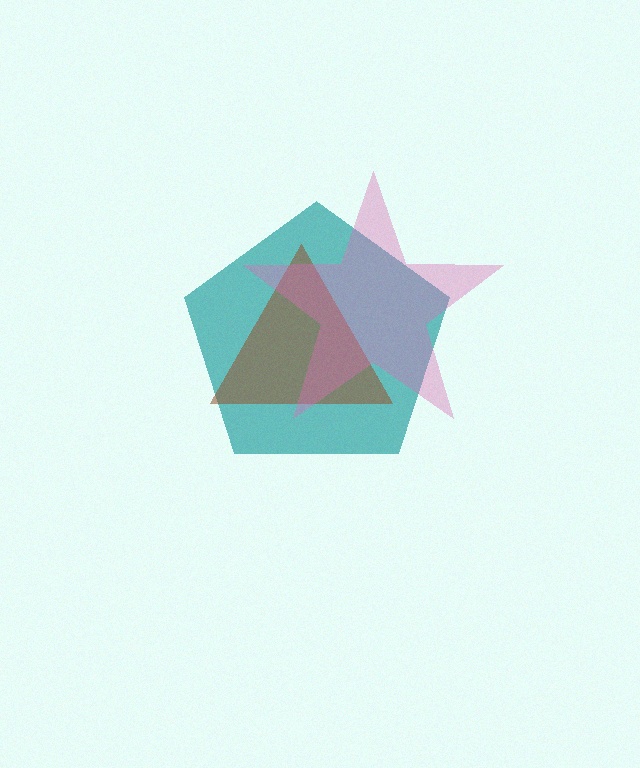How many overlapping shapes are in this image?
There are 3 overlapping shapes in the image.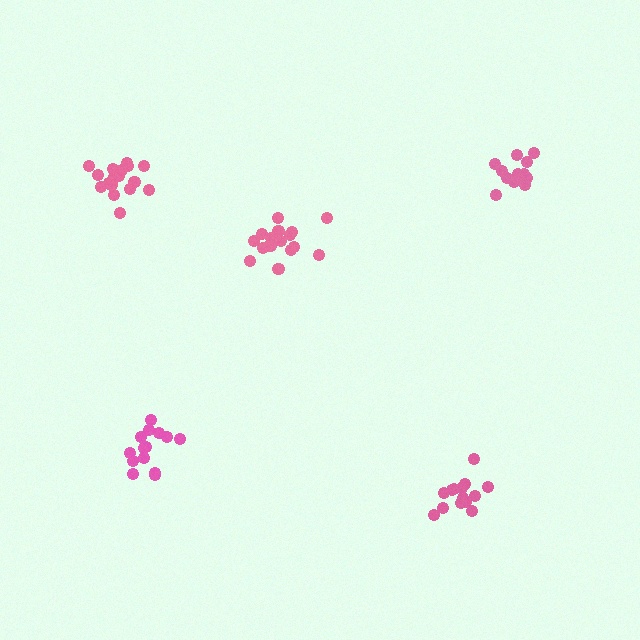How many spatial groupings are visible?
There are 5 spatial groupings.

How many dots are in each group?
Group 1: 18 dots, Group 2: 13 dots, Group 3: 17 dots, Group 4: 14 dots, Group 5: 14 dots (76 total).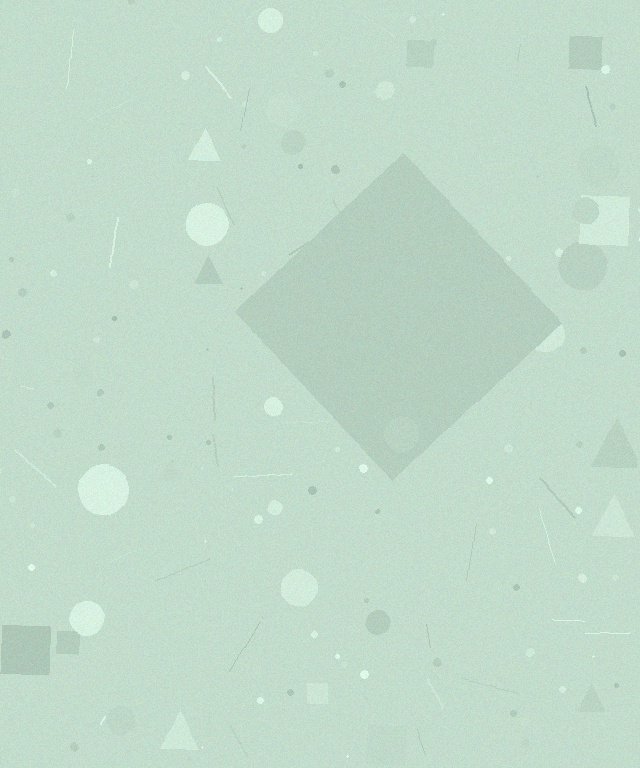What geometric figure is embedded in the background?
A diamond is embedded in the background.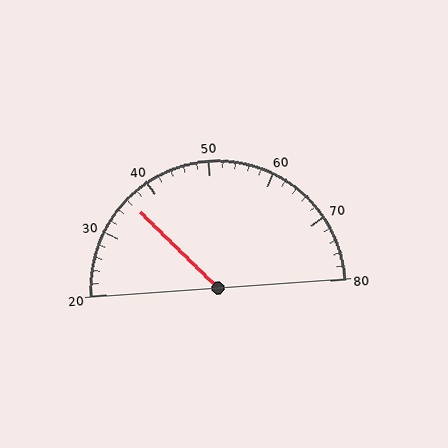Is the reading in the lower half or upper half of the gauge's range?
The reading is in the lower half of the range (20 to 80).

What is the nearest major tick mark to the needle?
The nearest major tick mark is 40.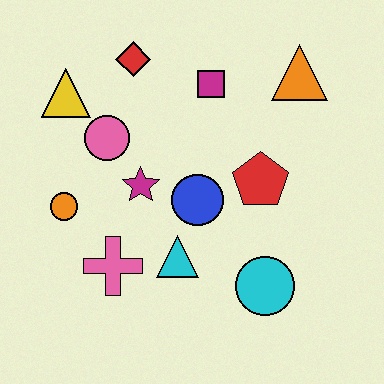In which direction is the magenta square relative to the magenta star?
The magenta square is above the magenta star.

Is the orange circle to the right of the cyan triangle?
No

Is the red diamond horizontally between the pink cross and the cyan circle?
Yes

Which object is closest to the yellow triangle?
The pink circle is closest to the yellow triangle.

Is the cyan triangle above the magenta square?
No